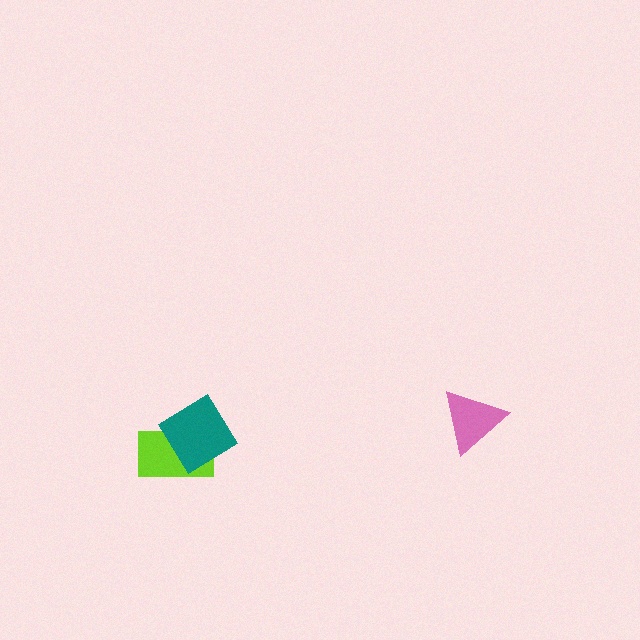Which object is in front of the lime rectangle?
The teal diamond is in front of the lime rectangle.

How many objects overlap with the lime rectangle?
1 object overlaps with the lime rectangle.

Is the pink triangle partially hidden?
No, no other shape covers it.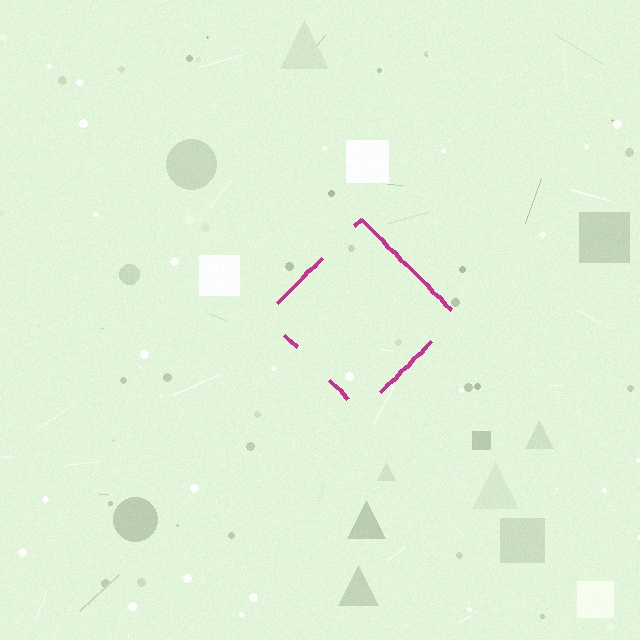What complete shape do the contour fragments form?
The contour fragments form a diamond.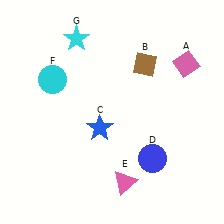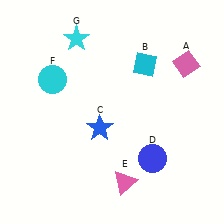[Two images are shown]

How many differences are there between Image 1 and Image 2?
There is 1 difference between the two images.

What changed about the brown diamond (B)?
In Image 1, B is brown. In Image 2, it changed to cyan.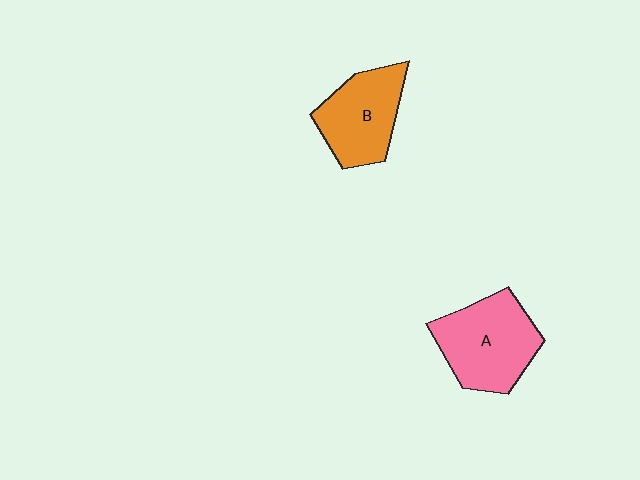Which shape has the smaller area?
Shape B (orange).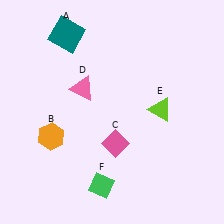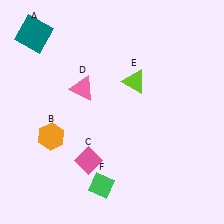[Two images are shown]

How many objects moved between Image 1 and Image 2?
3 objects moved between the two images.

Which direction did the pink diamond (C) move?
The pink diamond (C) moved left.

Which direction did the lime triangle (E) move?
The lime triangle (E) moved up.